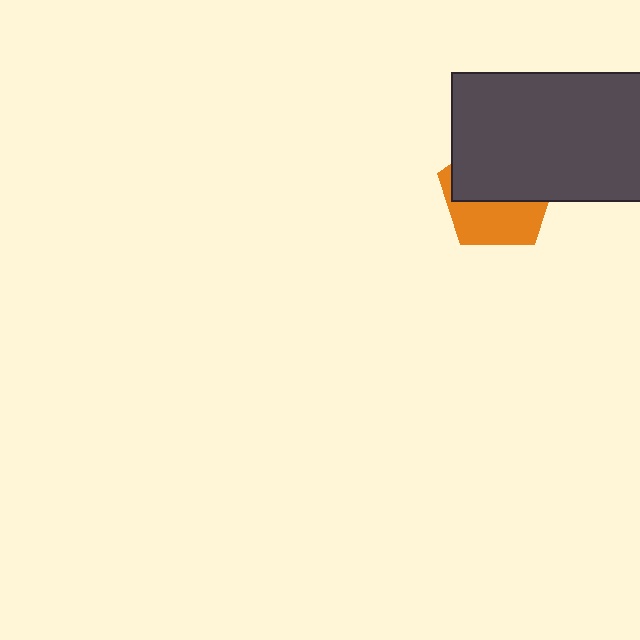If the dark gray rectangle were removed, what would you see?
You would see the complete orange pentagon.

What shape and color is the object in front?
The object in front is a dark gray rectangle.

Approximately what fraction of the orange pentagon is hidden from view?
Roughly 56% of the orange pentagon is hidden behind the dark gray rectangle.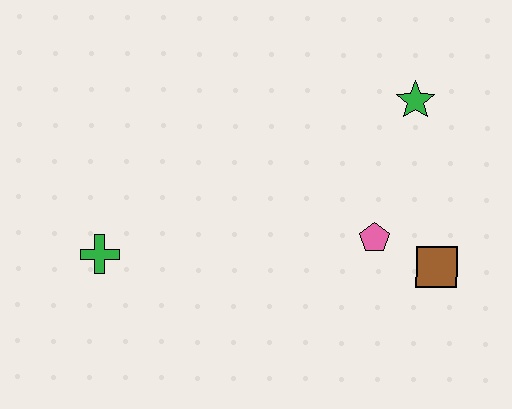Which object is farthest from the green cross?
The green star is farthest from the green cross.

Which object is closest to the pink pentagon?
The brown square is closest to the pink pentagon.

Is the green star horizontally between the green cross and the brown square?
Yes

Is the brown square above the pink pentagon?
No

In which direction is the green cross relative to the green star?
The green cross is to the left of the green star.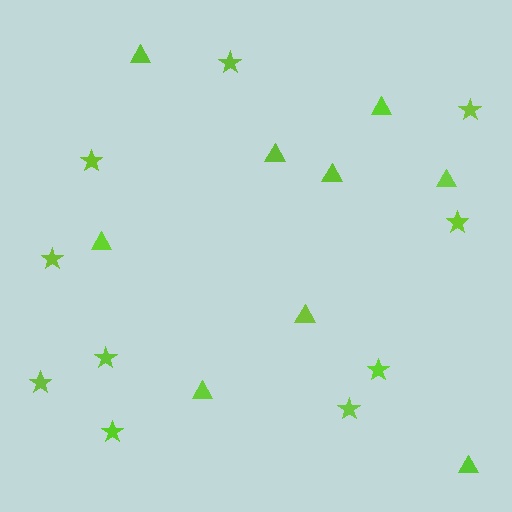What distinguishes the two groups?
There are 2 groups: one group of triangles (9) and one group of stars (10).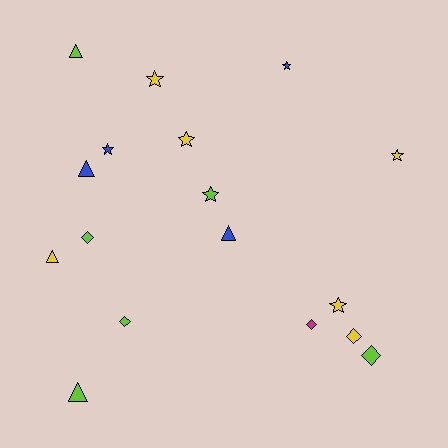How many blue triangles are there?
There are 2 blue triangles.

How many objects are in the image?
There are 17 objects.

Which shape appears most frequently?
Star, with 7 objects.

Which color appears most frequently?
Yellow, with 6 objects.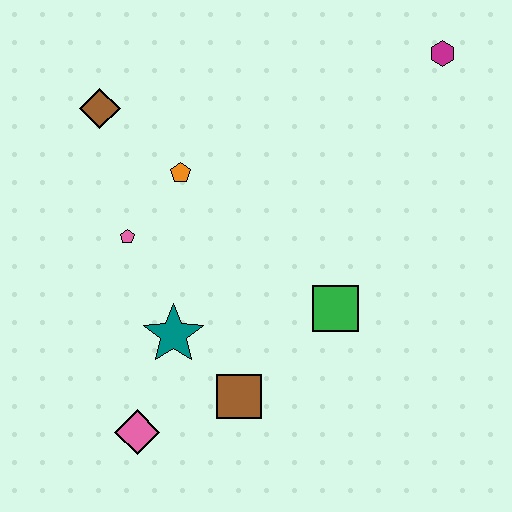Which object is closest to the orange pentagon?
The pink pentagon is closest to the orange pentagon.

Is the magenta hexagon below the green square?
No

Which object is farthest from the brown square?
The magenta hexagon is farthest from the brown square.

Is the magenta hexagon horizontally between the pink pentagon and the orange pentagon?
No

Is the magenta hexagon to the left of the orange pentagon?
No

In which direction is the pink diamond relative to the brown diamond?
The pink diamond is below the brown diamond.